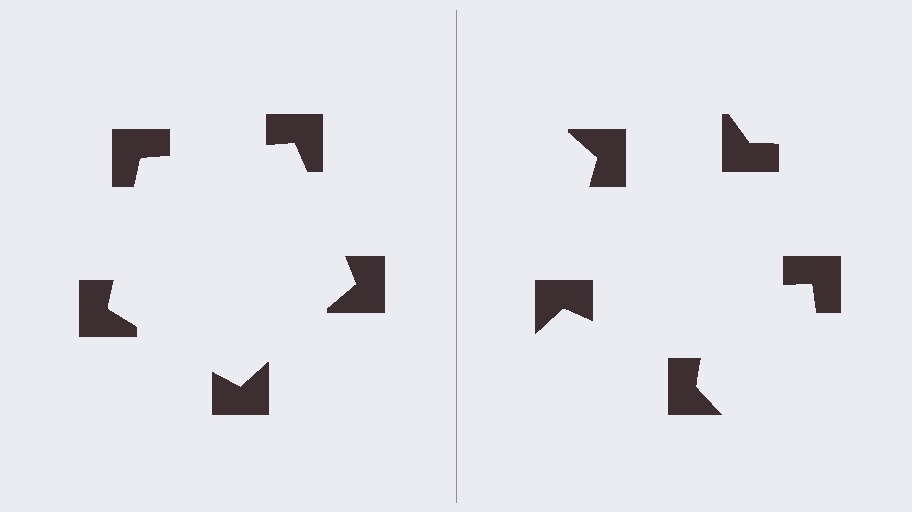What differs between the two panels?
The notched squares are positioned identically on both sides; only the wedge orientations differ. On the left they align to a pentagon; on the right they are misaligned.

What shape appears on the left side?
An illusory pentagon.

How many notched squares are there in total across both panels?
10 — 5 on each side.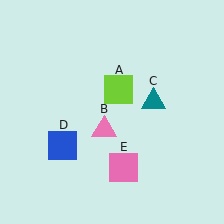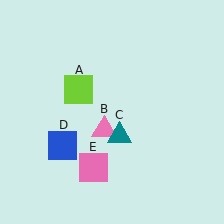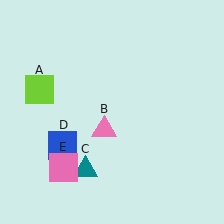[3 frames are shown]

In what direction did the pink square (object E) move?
The pink square (object E) moved left.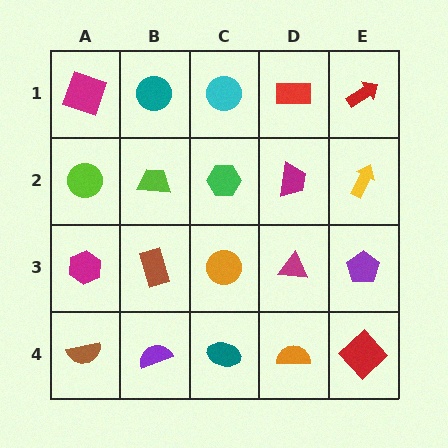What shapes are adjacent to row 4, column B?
A brown rectangle (row 3, column B), a brown semicircle (row 4, column A), a teal ellipse (row 4, column C).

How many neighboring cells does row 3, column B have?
4.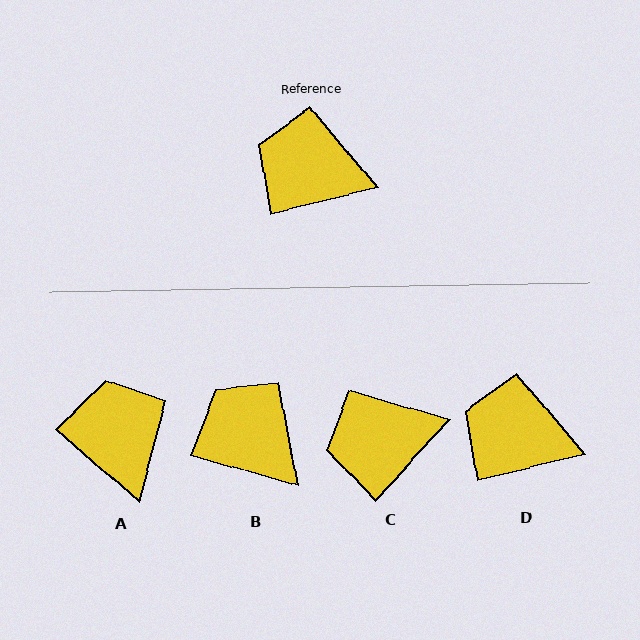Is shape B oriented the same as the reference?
No, it is off by about 30 degrees.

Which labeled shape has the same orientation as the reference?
D.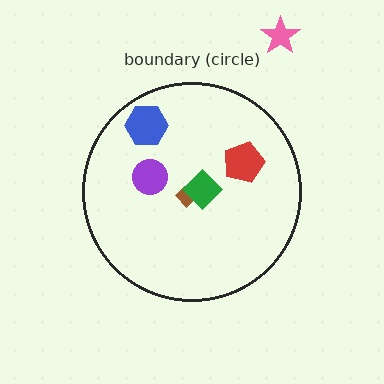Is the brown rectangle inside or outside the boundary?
Inside.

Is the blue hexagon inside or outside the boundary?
Inside.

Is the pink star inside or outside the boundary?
Outside.